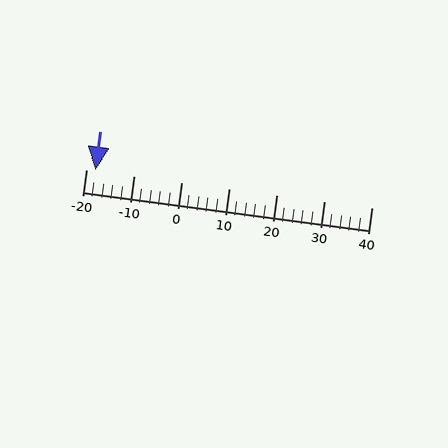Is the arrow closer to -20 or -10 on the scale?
The arrow is closer to -20.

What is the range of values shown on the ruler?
The ruler shows values from -20 to 40.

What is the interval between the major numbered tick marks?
The major tick marks are spaced 10 units apart.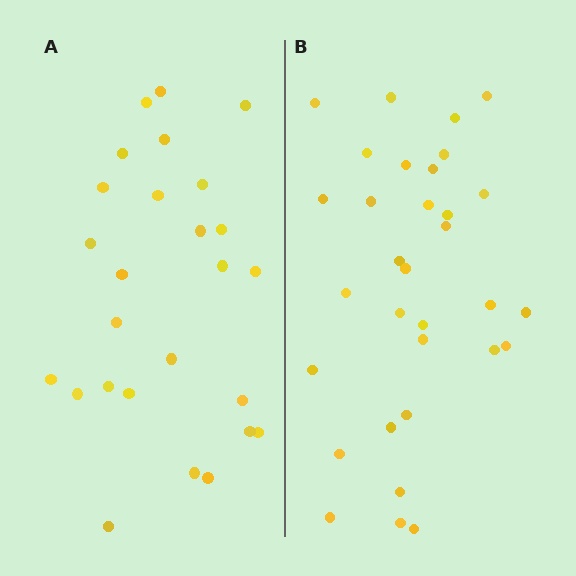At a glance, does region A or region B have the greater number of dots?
Region B (the right region) has more dots.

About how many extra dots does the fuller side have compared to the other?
Region B has about 6 more dots than region A.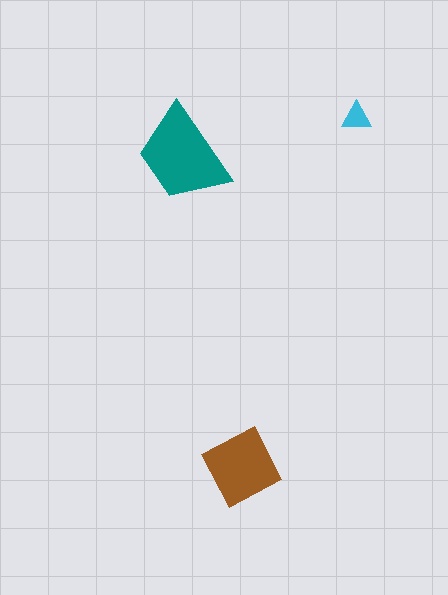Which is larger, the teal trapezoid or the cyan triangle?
The teal trapezoid.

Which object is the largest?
The teal trapezoid.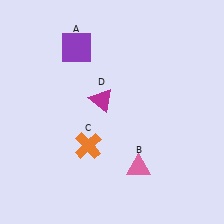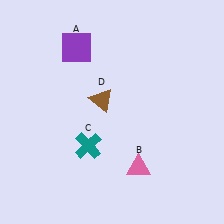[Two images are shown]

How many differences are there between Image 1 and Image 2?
There are 2 differences between the two images.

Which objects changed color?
C changed from orange to teal. D changed from magenta to brown.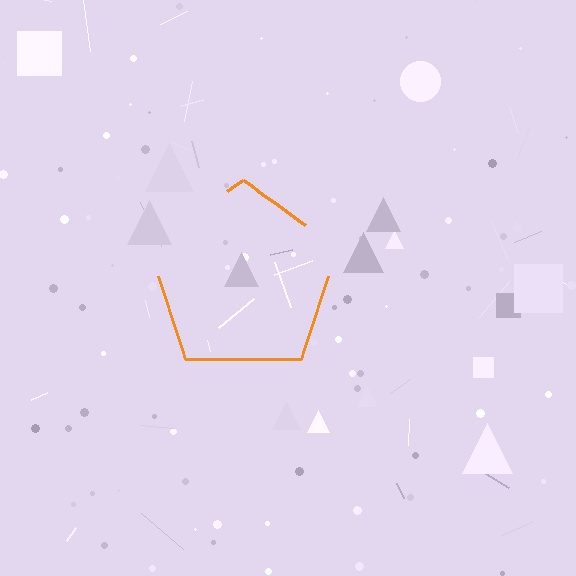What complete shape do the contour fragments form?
The contour fragments form a pentagon.